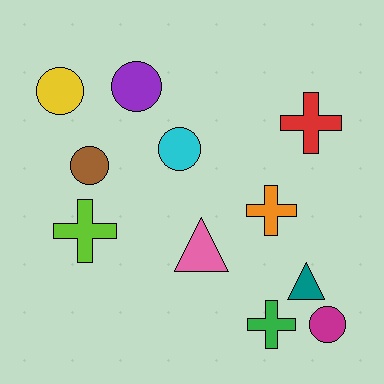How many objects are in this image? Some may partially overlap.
There are 11 objects.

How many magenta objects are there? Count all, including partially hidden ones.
There is 1 magenta object.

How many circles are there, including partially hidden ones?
There are 5 circles.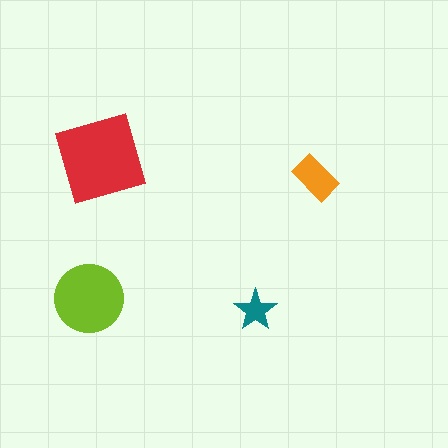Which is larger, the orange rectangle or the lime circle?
The lime circle.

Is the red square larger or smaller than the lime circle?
Larger.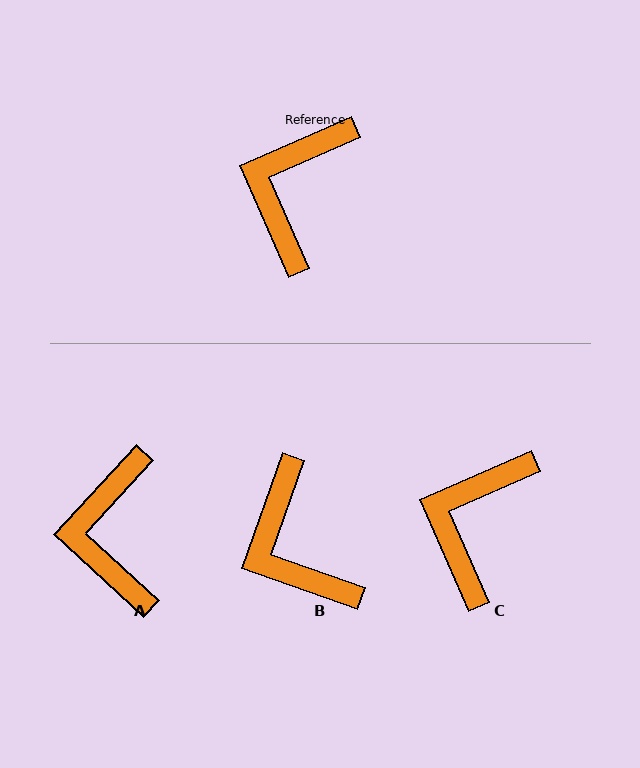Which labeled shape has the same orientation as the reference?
C.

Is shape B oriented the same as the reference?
No, it is off by about 47 degrees.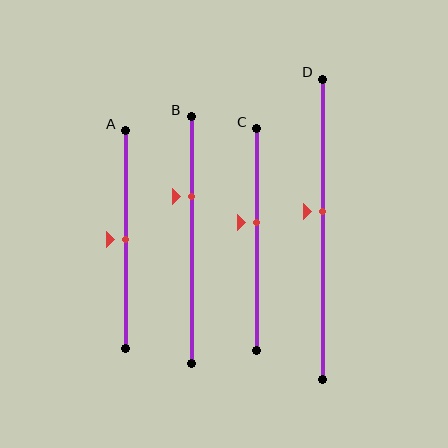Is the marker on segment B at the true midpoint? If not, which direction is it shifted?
No, the marker on segment B is shifted upward by about 18% of the segment length.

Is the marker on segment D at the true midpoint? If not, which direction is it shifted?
No, the marker on segment D is shifted upward by about 6% of the segment length.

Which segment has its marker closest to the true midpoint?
Segment A has its marker closest to the true midpoint.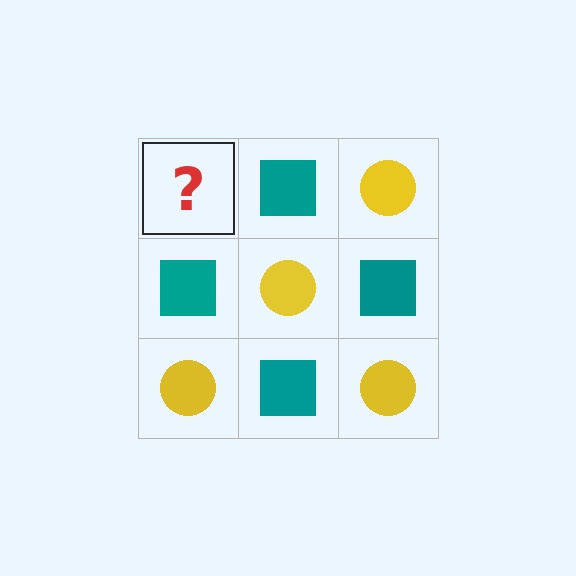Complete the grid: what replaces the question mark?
The question mark should be replaced with a yellow circle.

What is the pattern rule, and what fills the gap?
The rule is that it alternates yellow circle and teal square in a checkerboard pattern. The gap should be filled with a yellow circle.